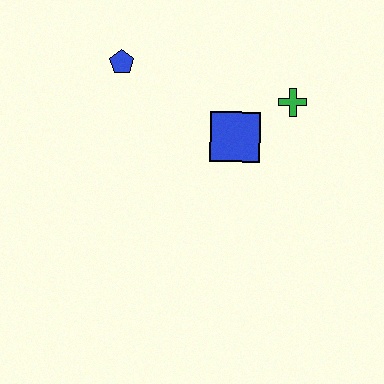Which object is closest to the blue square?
The green cross is closest to the blue square.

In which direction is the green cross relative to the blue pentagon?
The green cross is to the right of the blue pentagon.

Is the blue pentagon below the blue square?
No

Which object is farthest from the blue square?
The blue pentagon is farthest from the blue square.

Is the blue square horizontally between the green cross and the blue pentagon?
Yes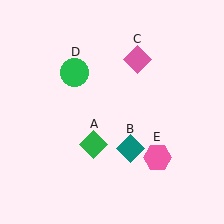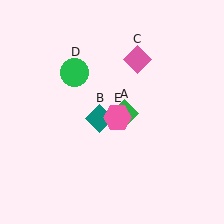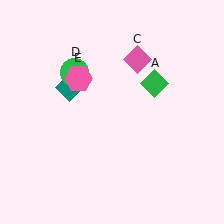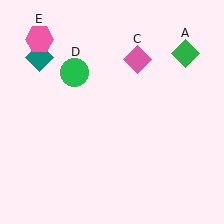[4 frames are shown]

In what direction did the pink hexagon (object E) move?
The pink hexagon (object E) moved up and to the left.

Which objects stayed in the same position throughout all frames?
Pink diamond (object C) and green circle (object D) remained stationary.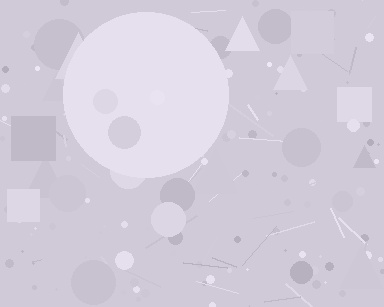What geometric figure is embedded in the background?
A circle is embedded in the background.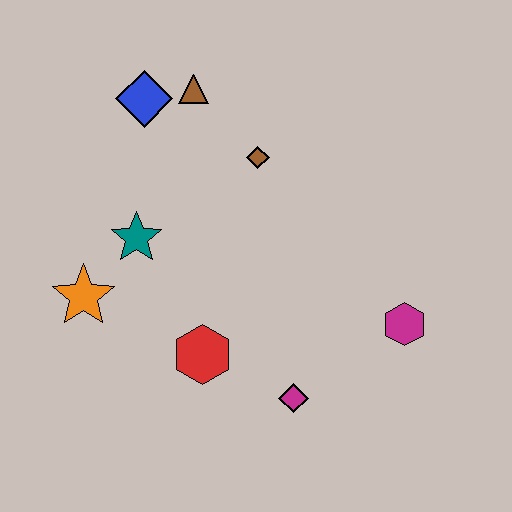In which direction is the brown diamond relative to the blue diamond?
The brown diamond is to the right of the blue diamond.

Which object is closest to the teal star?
The orange star is closest to the teal star.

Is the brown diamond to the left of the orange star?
No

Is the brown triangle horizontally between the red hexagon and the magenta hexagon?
No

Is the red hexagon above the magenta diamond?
Yes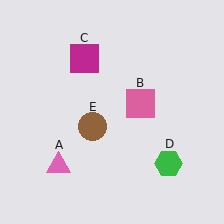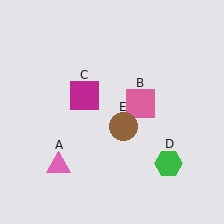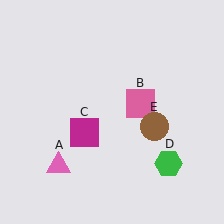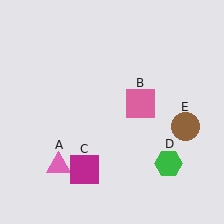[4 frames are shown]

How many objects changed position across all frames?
2 objects changed position: magenta square (object C), brown circle (object E).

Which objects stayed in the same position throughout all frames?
Pink triangle (object A) and pink square (object B) and green hexagon (object D) remained stationary.